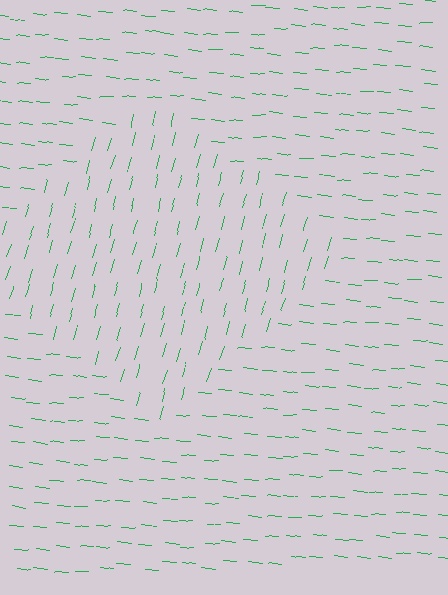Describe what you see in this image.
The image is filled with small green line segments. A diamond region in the image has lines oriented differently from the surrounding lines, creating a visible texture boundary.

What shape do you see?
I see a diamond.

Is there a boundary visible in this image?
Yes, there is a texture boundary formed by a change in line orientation.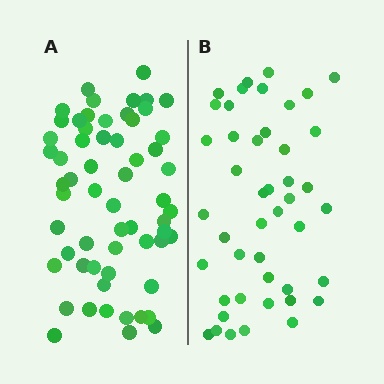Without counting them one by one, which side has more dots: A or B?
Region A (the left region) has more dots.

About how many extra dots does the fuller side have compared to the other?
Region A has approximately 15 more dots than region B.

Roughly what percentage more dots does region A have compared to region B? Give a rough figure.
About 35% more.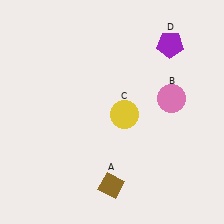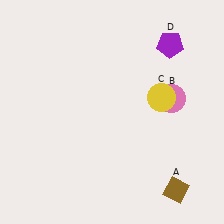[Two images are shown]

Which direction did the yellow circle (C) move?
The yellow circle (C) moved right.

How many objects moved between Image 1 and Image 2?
2 objects moved between the two images.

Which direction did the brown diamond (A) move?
The brown diamond (A) moved right.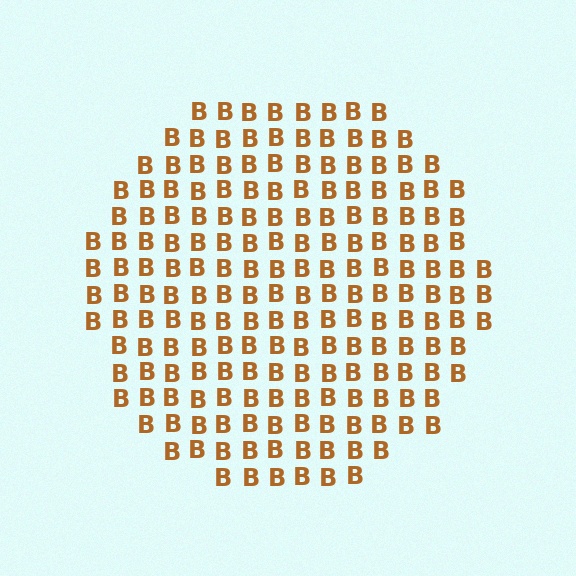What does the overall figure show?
The overall figure shows a circle.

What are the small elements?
The small elements are letter B's.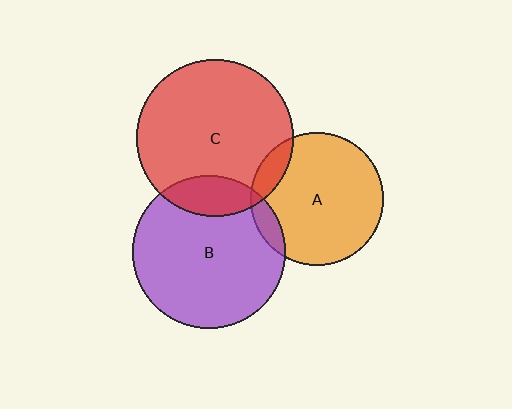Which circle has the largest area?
Circle C (red).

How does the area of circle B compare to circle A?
Approximately 1.3 times.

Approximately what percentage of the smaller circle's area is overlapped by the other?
Approximately 15%.